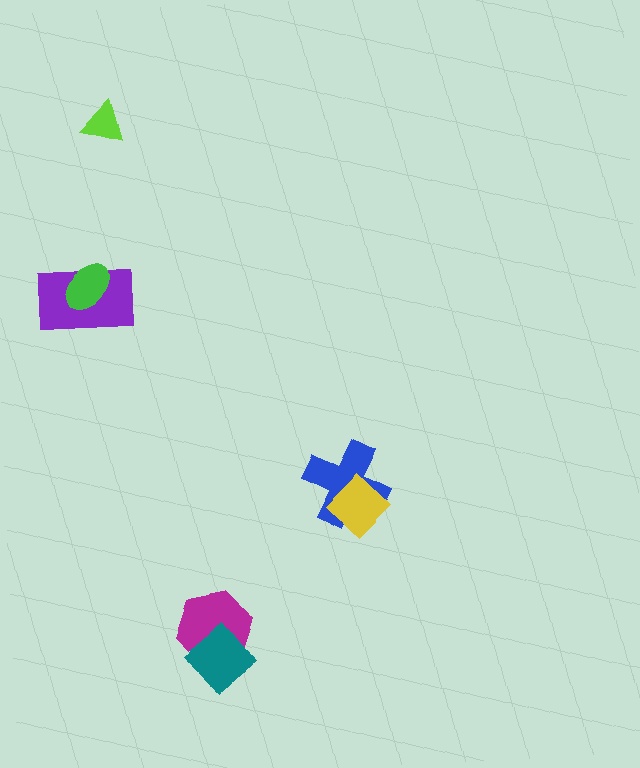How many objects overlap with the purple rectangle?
1 object overlaps with the purple rectangle.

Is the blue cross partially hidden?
Yes, it is partially covered by another shape.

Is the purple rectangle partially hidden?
Yes, it is partially covered by another shape.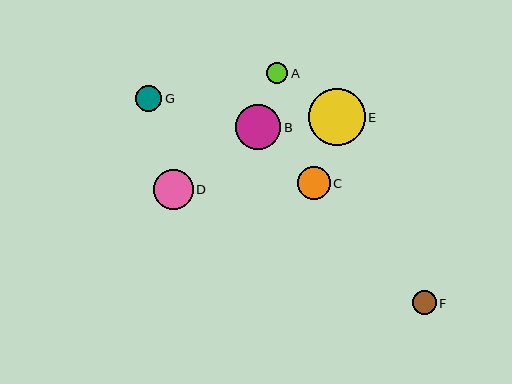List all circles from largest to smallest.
From largest to smallest: E, B, D, C, G, F, A.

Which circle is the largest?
Circle E is the largest with a size of approximately 56 pixels.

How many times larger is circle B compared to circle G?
Circle B is approximately 1.7 times the size of circle G.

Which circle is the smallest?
Circle A is the smallest with a size of approximately 21 pixels.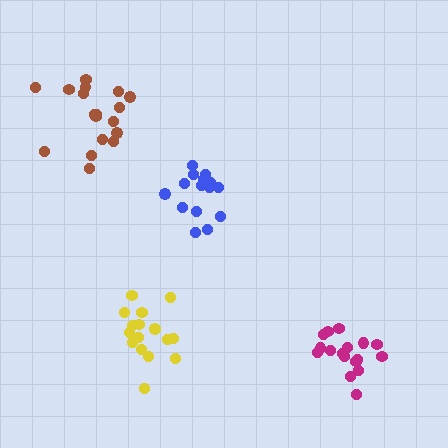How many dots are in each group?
Group 1: 18 dots, Group 2: 17 dots, Group 3: 16 dots, Group 4: 16 dots (67 total).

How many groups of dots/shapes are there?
There are 4 groups.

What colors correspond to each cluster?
The clusters are colored: brown, magenta, blue, yellow.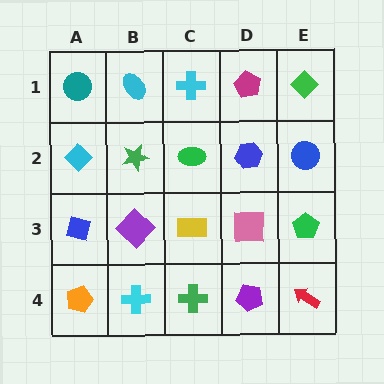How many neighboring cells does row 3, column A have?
3.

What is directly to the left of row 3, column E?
A pink square.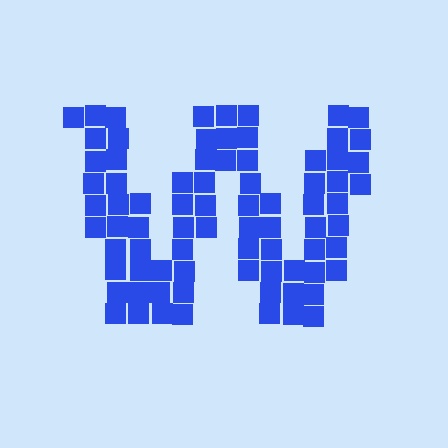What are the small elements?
The small elements are squares.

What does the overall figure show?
The overall figure shows the letter W.